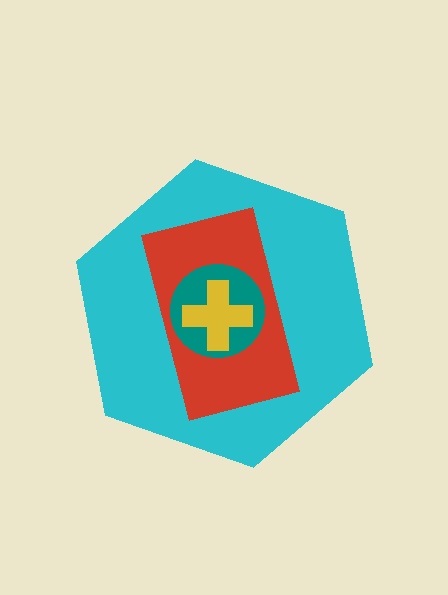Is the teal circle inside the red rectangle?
Yes.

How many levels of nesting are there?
4.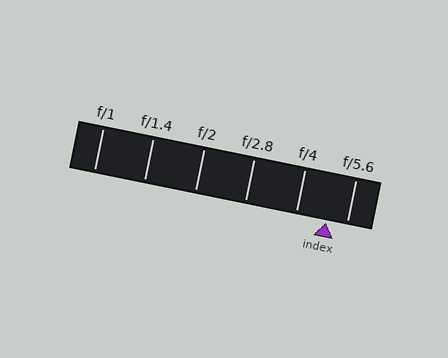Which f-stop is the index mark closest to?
The index mark is closest to f/5.6.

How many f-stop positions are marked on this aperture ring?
There are 6 f-stop positions marked.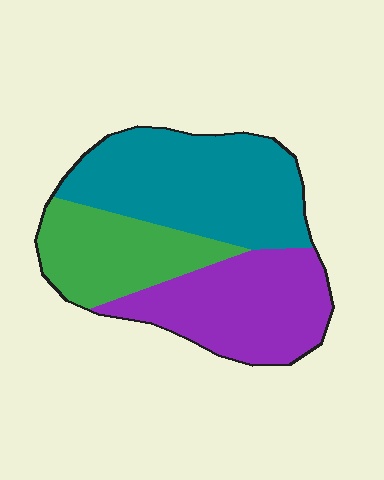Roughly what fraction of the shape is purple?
Purple takes up about one third (1/3) of the shape.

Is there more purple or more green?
Purple.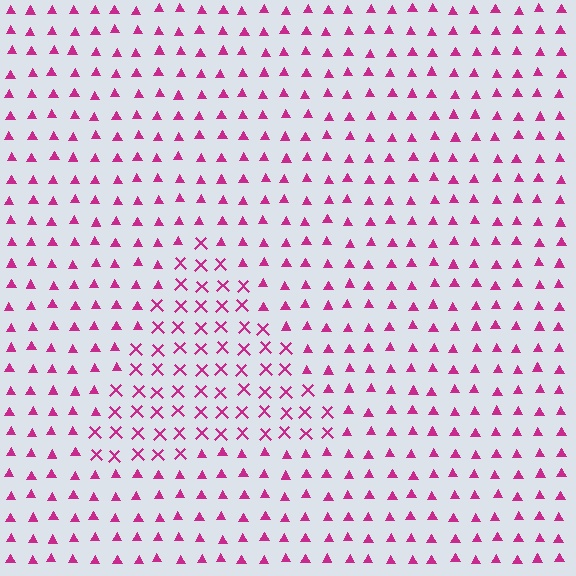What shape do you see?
I see a triangle.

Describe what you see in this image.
The image is filled with small magenta elements arranged in a uniform grid. A triangle-shaped region contains X marks, while the surrounding area contains triangles. The boundary is defined purely by the change in element shape.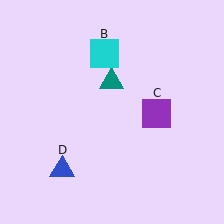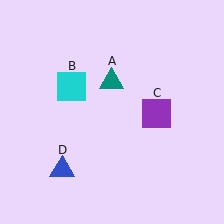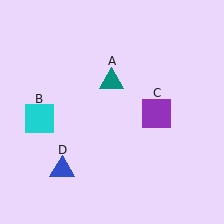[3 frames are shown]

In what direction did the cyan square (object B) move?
The cyan square (object B) moved down and to the left.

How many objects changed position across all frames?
1 object changed position: cyan square (object B).